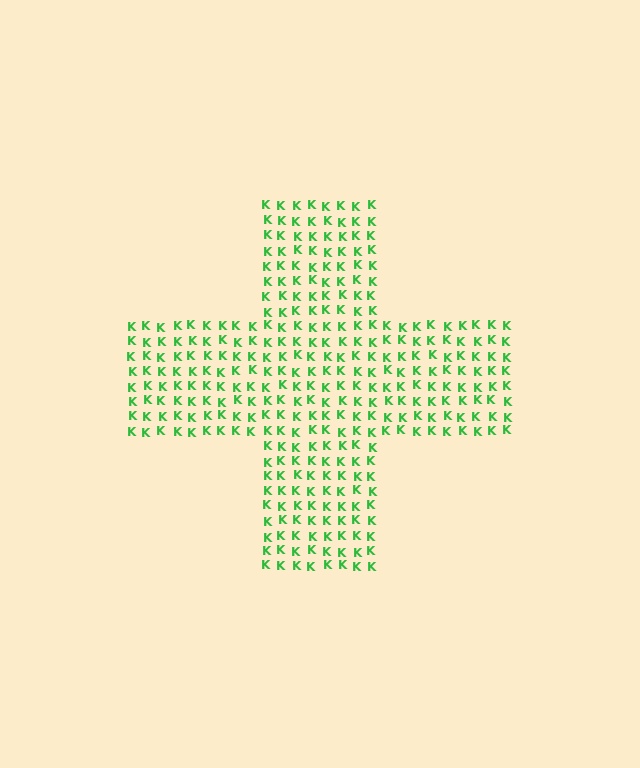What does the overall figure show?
The overall figure shows a cross.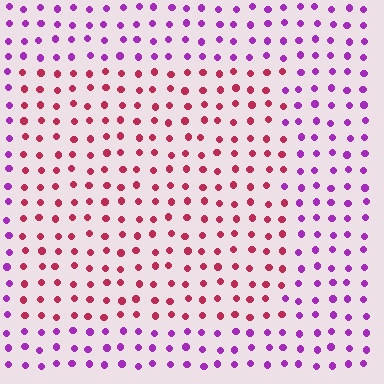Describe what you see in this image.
The image is filled with small purple elements in a uniform arrangement. A rectangle-shaped region is visible where the elements are tinted to a slightly different hue, forming a subtle color boundary.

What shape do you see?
I see a rectangle.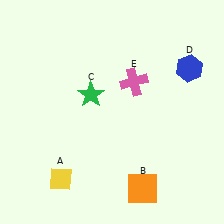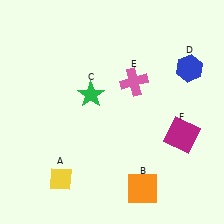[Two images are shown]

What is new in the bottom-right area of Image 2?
A magenta square (F) was added in the bottom-right area of Image 2.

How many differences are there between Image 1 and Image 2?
There is 1 difference between the two images.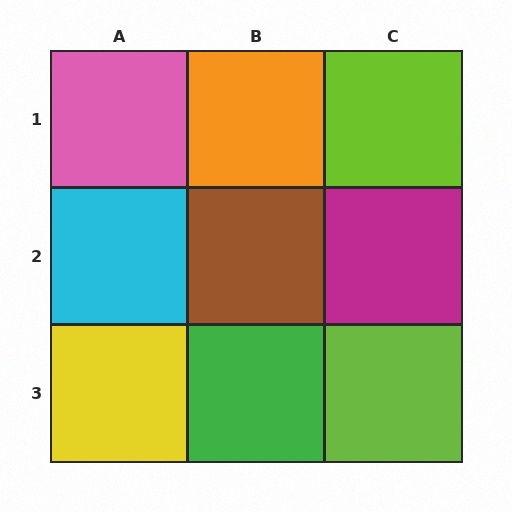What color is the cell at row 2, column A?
Cyan.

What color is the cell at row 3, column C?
Lime.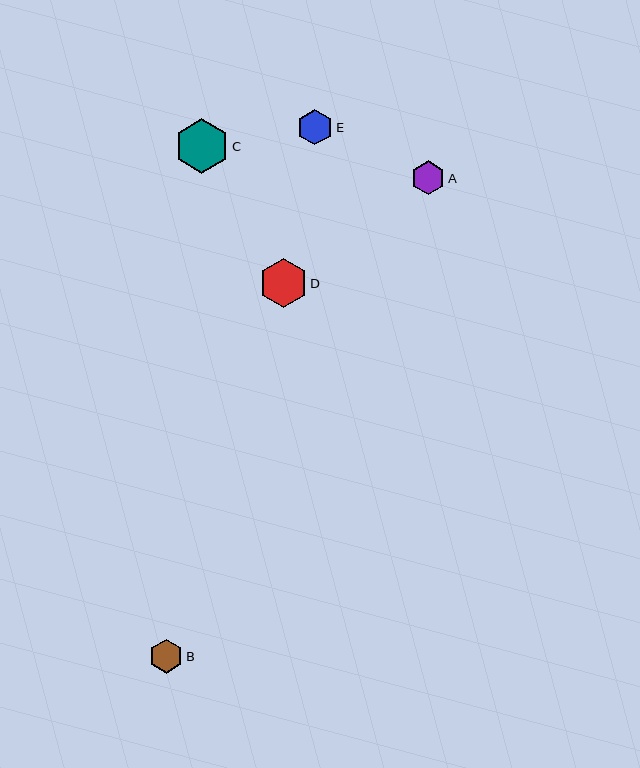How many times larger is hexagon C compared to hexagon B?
Hexagon C is approximately 1.6 times the size of hexagon B.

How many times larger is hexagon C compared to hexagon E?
Hexagon C is approximately 1.5 times the size of hexagon E.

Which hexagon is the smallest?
Hexagon A is the smallest with a size of approximately 34 pixels.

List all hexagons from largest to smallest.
From largest to smallest: C, D, E, B, A.